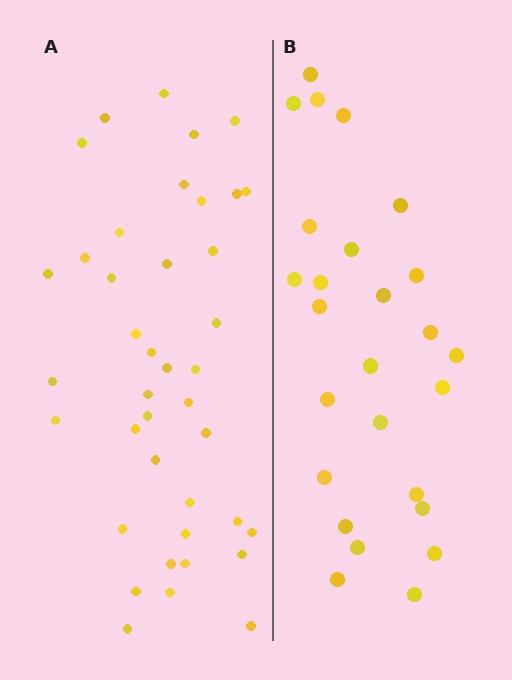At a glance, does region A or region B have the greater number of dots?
Region A (the left region) has more dots.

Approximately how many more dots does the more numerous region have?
Region A has approximately 15 more dots than region B.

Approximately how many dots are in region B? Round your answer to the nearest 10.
About 30 dots. (The exact count is 26, which rounds to 30.)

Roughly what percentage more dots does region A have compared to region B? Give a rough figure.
About 55% more.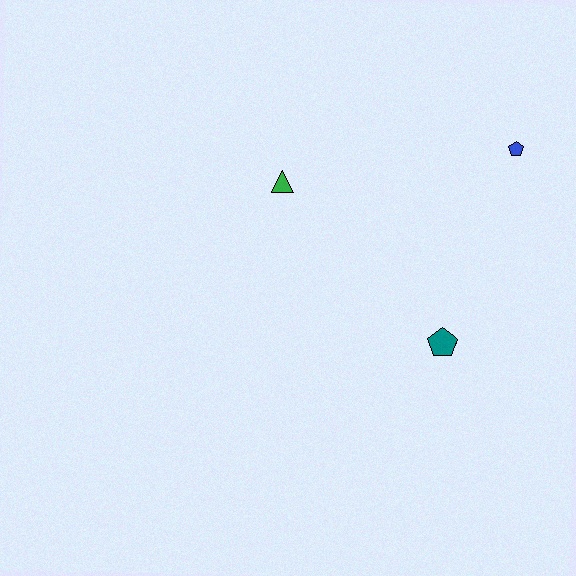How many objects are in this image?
There are 3 objects.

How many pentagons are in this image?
There are 2 pentagons.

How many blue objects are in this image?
There is 1 blue object.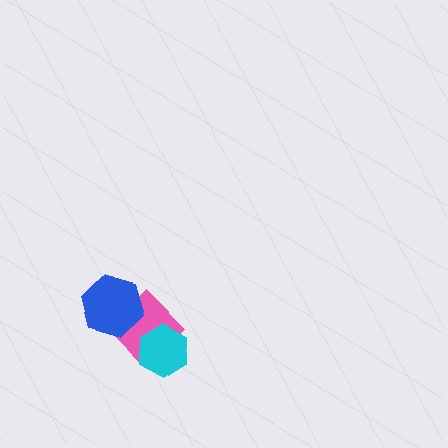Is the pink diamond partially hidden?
Yes, it is partially covered by another shape.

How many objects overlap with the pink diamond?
2 objects overlap with the pink diamond.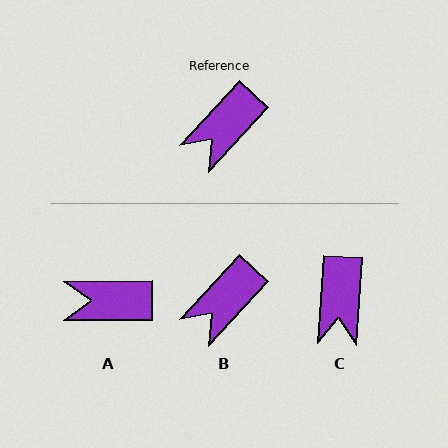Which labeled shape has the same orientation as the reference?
B.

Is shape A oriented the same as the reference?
No, it is off by about 47 degrees.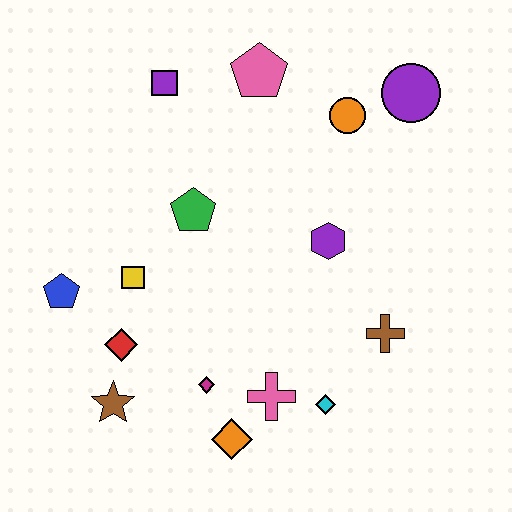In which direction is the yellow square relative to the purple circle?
The yellow square is to the left of the purple circle.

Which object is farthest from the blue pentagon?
The purple circle is farthest from the blue pentagon.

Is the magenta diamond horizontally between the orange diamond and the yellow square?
Yes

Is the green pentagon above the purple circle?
No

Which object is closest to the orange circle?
The purple circle is closest to the orange circle.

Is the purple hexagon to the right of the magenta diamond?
Yes